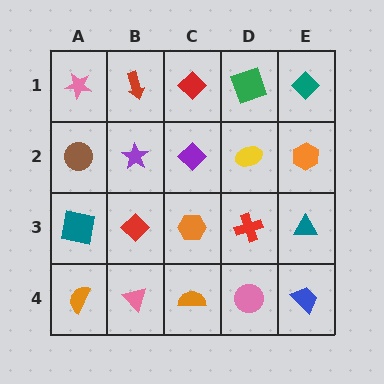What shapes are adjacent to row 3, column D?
A yellow ellipse (row 2, column D), a pink circle (row 4, column D), an orange hexagon (row 3, column C), a teal triangle (row 3, column E).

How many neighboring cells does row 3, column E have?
3.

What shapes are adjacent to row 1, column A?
A brown circle (row 2, column A), a red arrow (row 1, column B).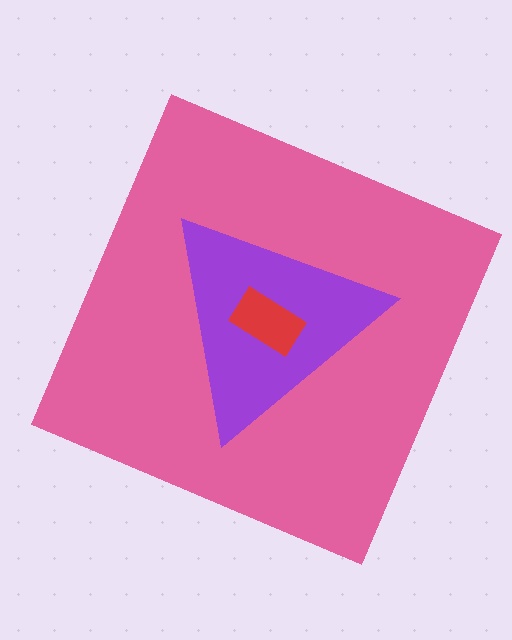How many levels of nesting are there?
3.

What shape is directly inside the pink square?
The purple triangle.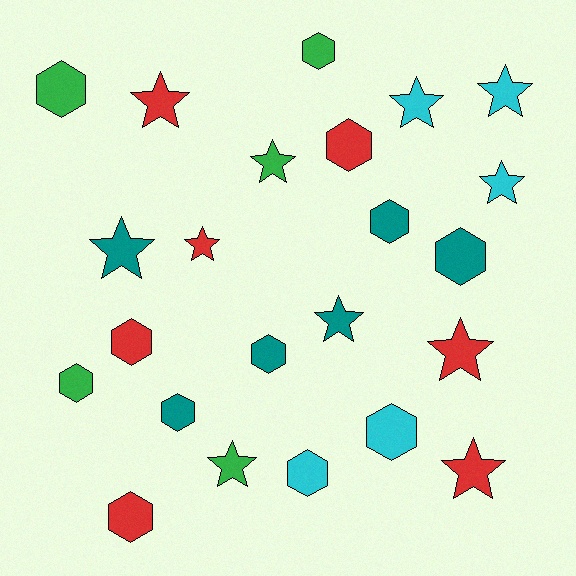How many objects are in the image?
There are 23 objects.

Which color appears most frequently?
Red, with 7 objects.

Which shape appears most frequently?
Hexagon, with 12 objects.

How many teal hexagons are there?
There are 4 teal hexagons.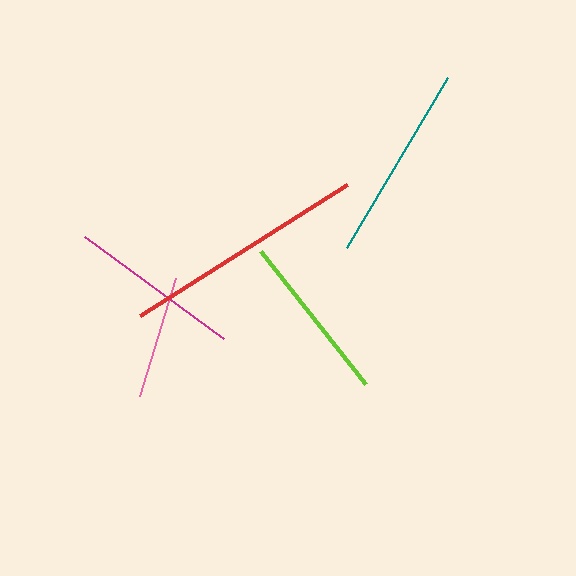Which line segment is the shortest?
The pink line is the shortest at approximately 124 pixels.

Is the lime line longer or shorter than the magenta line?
The magenta line is longer than the lime line.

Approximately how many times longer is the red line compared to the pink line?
The red line is approximately 2.0 times the length of the pink line.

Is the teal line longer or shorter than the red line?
The red line is longer than the teal line.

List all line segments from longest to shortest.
From longest to shortest: red, teal, magenta, lime, pink.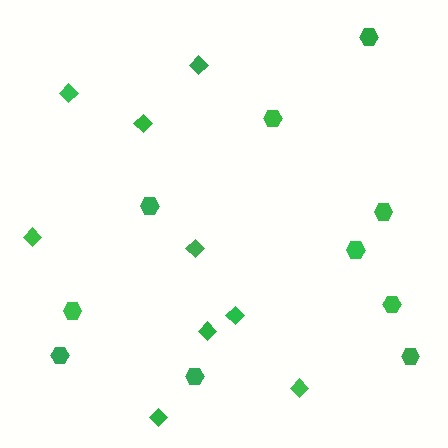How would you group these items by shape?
There are 2 groups: one group of diamonds (9) and one group of hexagons (10).